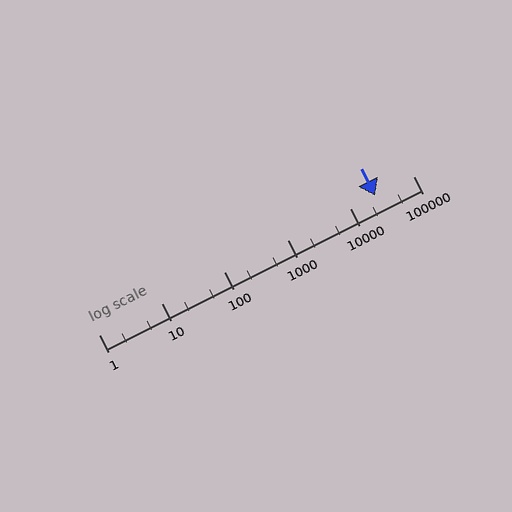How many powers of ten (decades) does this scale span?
The scale spans 5 decades, from 1 to 100000.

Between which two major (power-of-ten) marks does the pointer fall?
The pointer is between 10000 and 100000.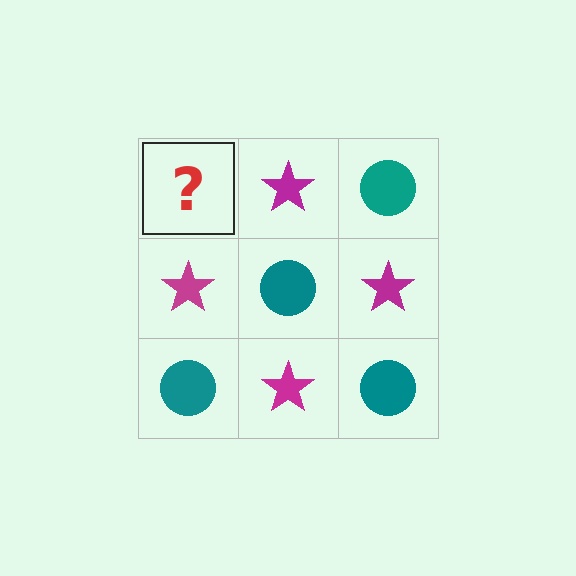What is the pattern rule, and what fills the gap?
The rule is that it alternates teal circle and magenta star in a checkerboard pattern. The gap should be filled with a teal circle.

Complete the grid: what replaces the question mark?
The question mark should be replaced with a teal circle.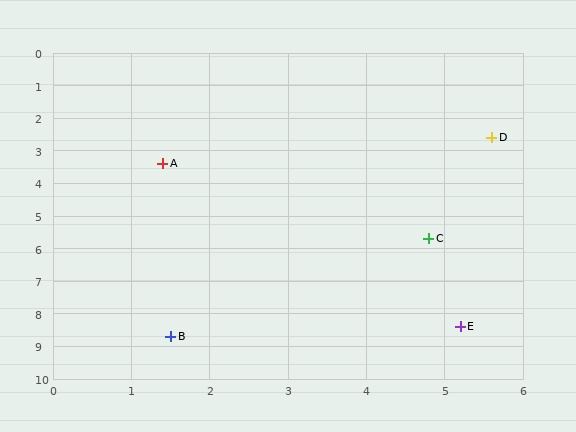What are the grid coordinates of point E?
Point E is at approximately (5.2, 8.4).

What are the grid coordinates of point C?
Point C is at approximately (4.8, 5.7).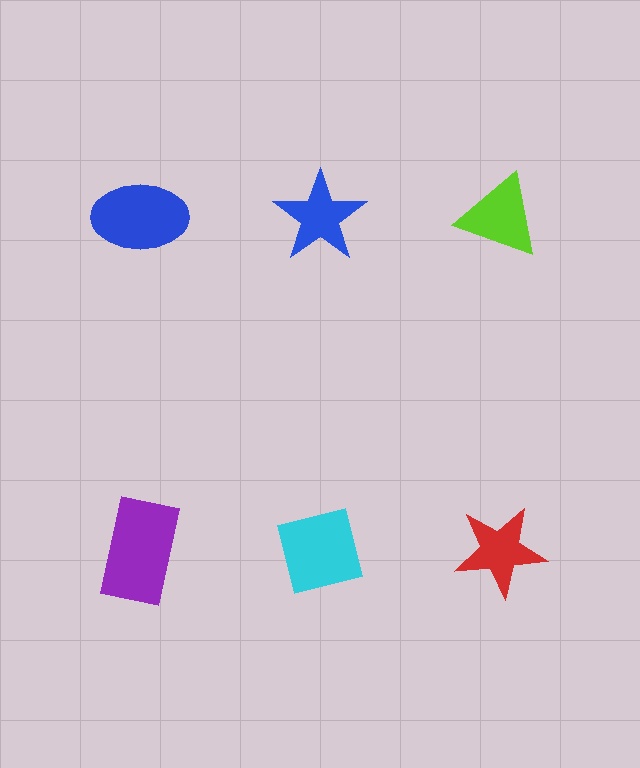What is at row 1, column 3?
A lime triangle.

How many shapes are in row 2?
3 shapes.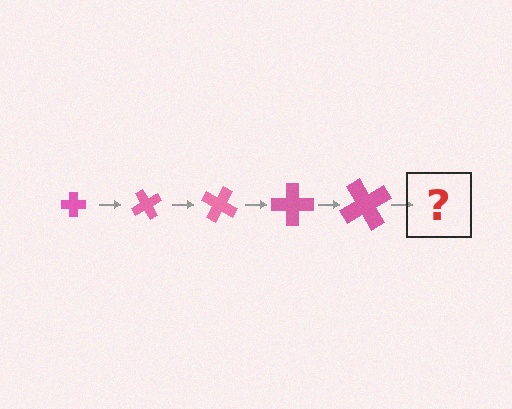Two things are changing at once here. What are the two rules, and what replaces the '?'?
The two rules are that the cross grows larger each step and it rotates 60 degrees each step. The '?' should be a cross, larger than the previous one and rotated 300 degrees from the start.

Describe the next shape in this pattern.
It should be a cross, larger than the previous one and rotated 300 degrees from the start.